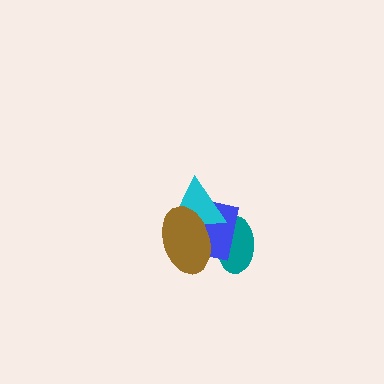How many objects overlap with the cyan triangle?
3 objects overlap with the cyan triangle.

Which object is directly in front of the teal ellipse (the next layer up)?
The blue rectangle is directly in front of the teal ellipse.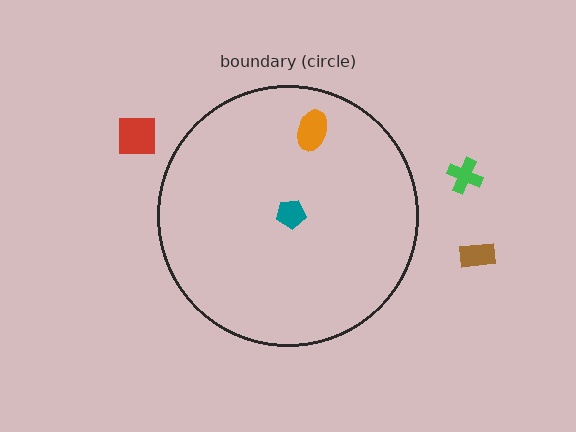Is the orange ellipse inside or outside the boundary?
Inside.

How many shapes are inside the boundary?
2 inside, 3 outside.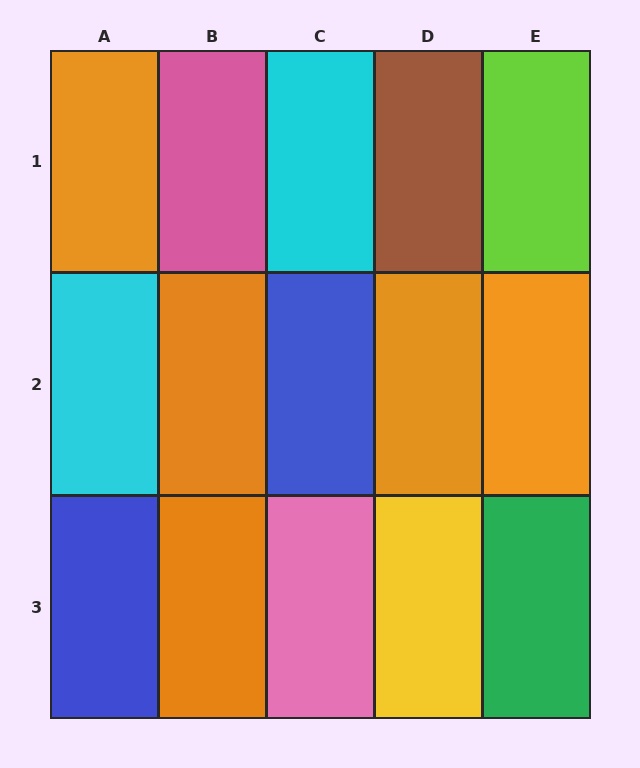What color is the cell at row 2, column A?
Cyan.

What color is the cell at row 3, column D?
Yellow.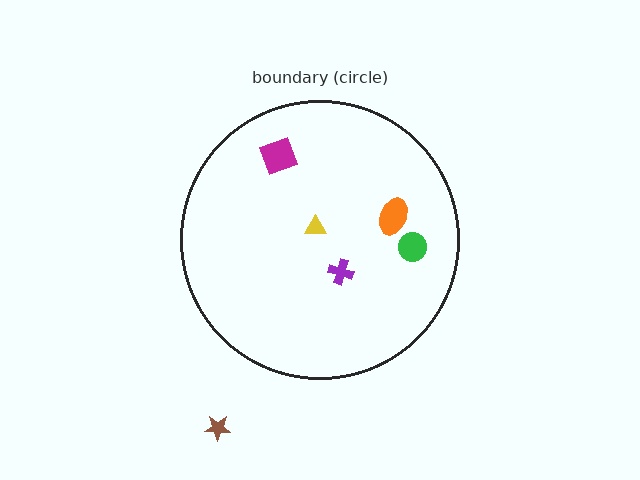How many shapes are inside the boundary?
5 inside, 1 outside.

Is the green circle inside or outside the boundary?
Inside.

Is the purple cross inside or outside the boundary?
Inside.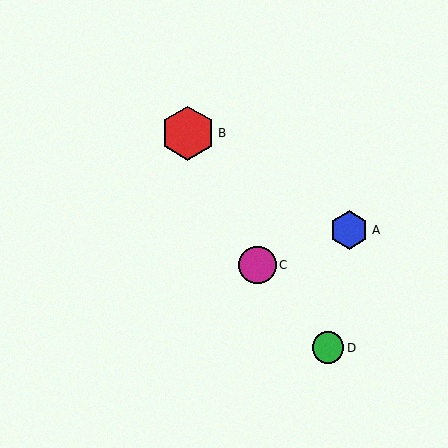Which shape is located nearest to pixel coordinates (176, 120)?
The red hexagon (labeled B) at (188, 133) is nearest to that location.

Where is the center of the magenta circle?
The center of the magenta circle is at (258, 265).